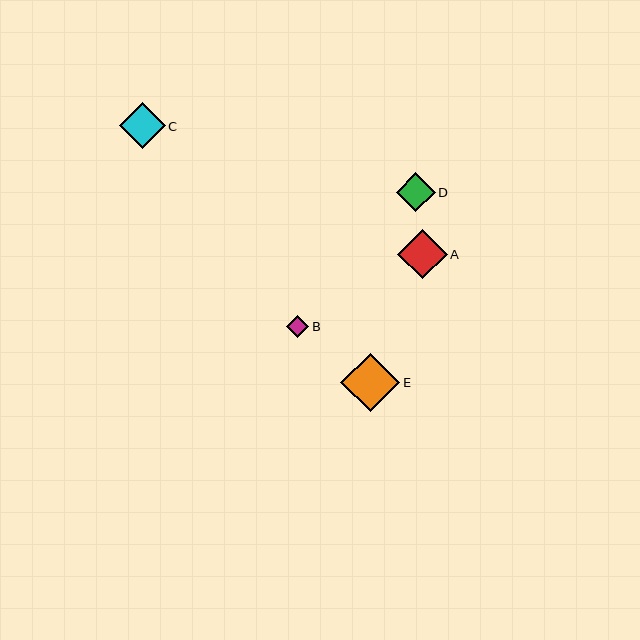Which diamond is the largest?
Diamond E is the largest with a size of approximately 59 pixels.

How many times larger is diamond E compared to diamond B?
Diamond E is approximately 2.6 times the size of diamond B.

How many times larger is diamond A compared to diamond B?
Diamond A is approximately 2.2 times the size of diamond B.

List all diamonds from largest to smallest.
From largest to smallest: E, A, C, D, B.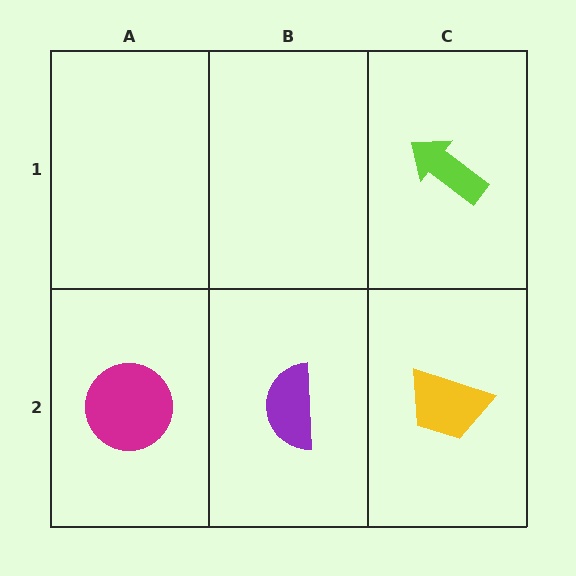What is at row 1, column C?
A lime arrow.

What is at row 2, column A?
A magenta circle.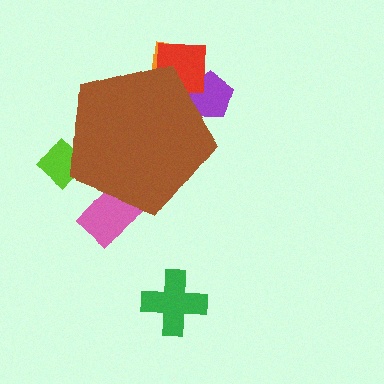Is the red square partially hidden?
Yes, the red square is partially hidden behind the brown pentagon.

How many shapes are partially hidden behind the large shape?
5 shapes are partially hidden.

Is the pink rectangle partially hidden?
Yes, the pink rectangle is partially hidden behind the brown pentagon.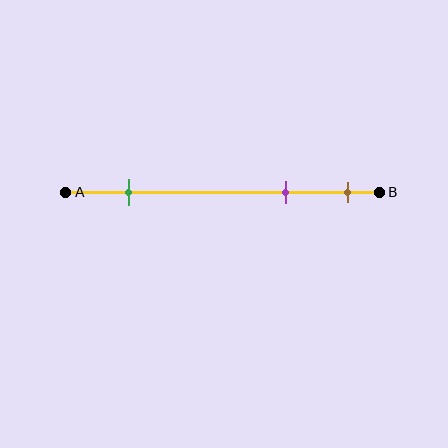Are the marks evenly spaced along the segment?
No, the marks are not evenly spaced.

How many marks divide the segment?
There are 3 marks dividing the segment.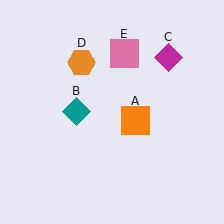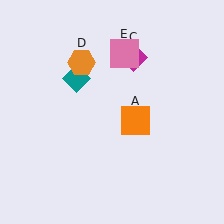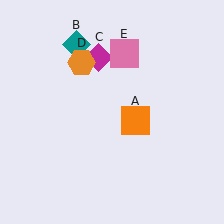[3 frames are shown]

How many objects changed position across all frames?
2 objects changed position: teal diamond (object B), magenta diamond (object C).